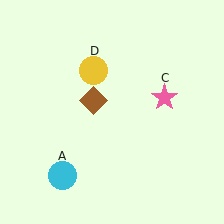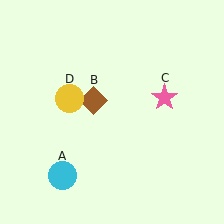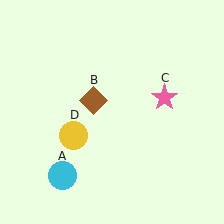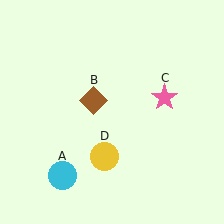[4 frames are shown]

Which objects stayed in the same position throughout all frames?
Cyan circle (object A) and brown diamond (object B) and pink star (object C) remained stationary.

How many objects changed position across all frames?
1 object changed position: yellow circle (object D).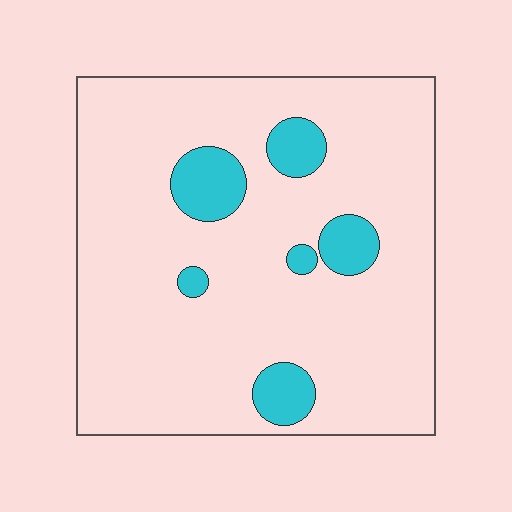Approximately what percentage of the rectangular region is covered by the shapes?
Approximately 10%.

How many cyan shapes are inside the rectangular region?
6.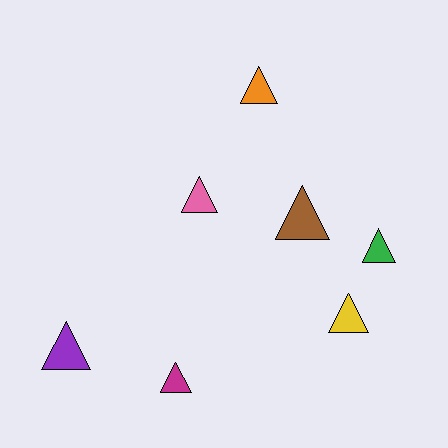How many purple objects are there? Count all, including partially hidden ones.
There is 1 purple object.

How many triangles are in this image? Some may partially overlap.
There are 7 triangles.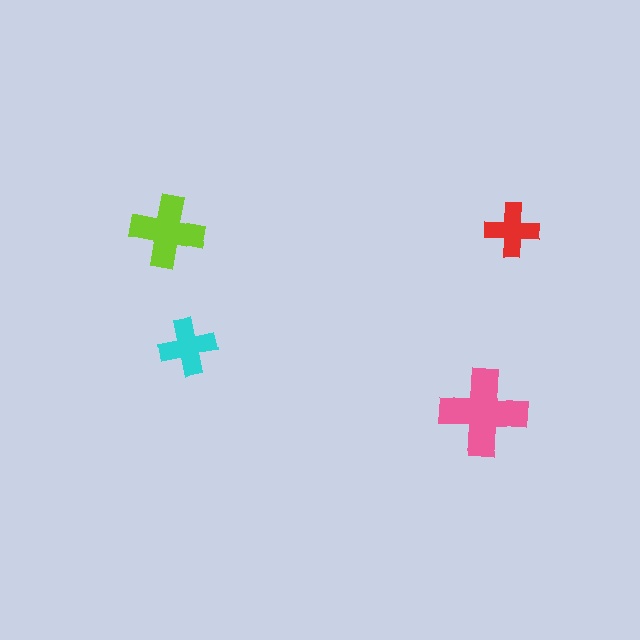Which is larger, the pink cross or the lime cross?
The pink one.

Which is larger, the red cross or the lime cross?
The lime one.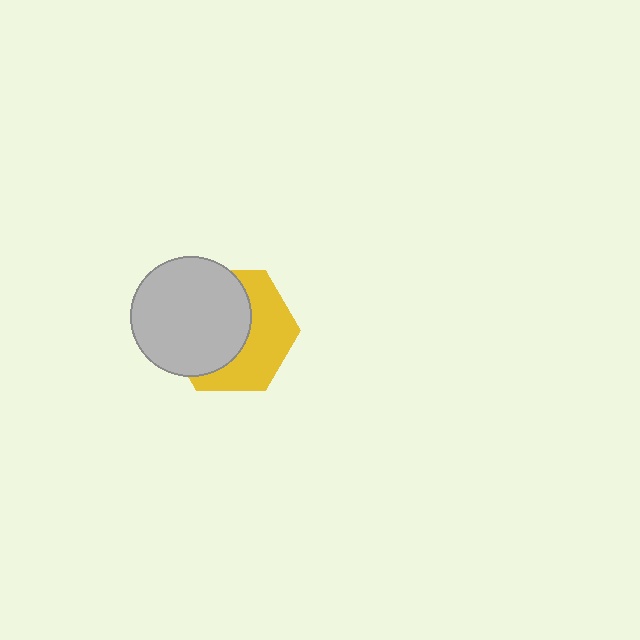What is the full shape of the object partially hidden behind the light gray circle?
The partially hidden object is a yellow hexagon.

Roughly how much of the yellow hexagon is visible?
About half of it is visible (roughly 45%).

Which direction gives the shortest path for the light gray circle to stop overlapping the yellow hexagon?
Moving left gives the shortest separation.